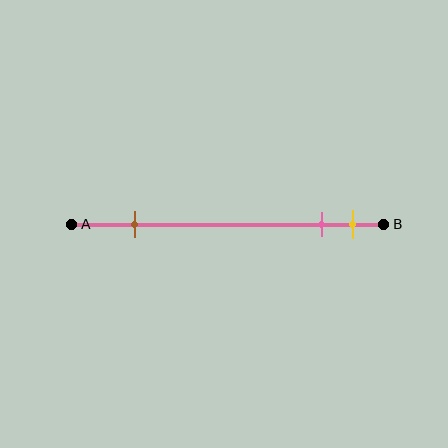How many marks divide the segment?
There are 3 marks dividing the segment.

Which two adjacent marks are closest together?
The pink and yellow marks are the closest adjacent pair.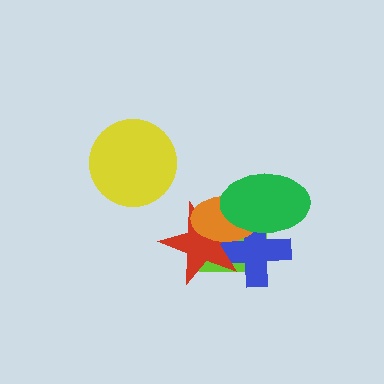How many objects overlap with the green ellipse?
4 objects overlap with the green ellipse.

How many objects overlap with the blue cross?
4 objects overlap with the blue cross.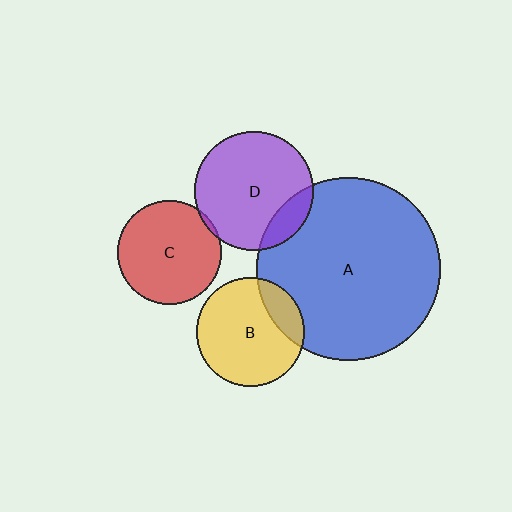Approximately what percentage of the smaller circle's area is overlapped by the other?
Approximately 5%.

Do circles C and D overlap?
Yes.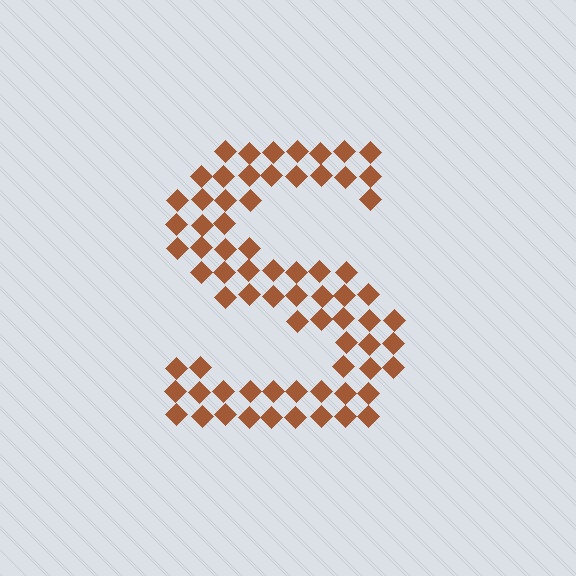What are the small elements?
The small elements are diamonds.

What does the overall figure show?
The overall figure shows the letter S.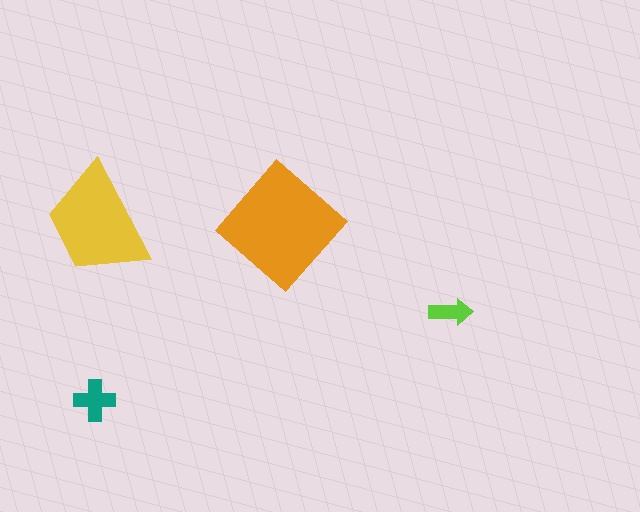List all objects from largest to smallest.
The orange diamond, the yellow trapezoid, the teal cross, the lime arrow.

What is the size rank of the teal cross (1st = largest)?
3rd.